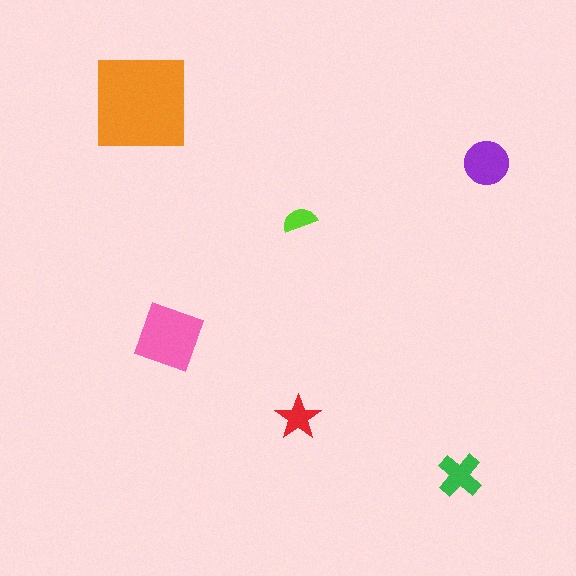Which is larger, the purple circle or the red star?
The purple circle.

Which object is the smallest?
The lime semicircle.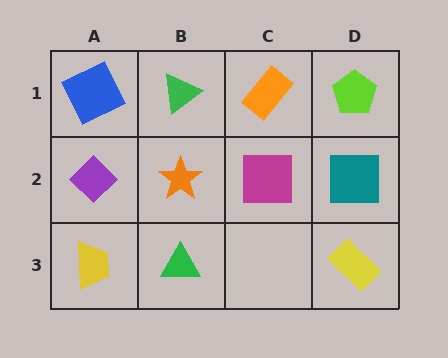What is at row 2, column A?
A purple diamond.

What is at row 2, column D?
A teal square.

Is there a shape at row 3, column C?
No, that cell is empty.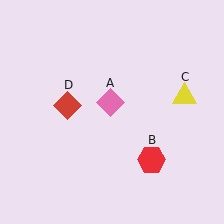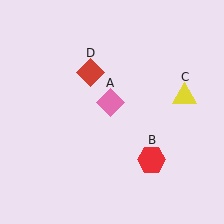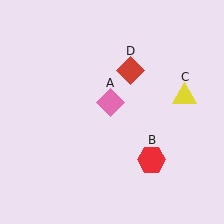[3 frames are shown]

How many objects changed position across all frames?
1 object changed position: red diamond (object D).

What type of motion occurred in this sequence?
The red diamond (object D) rotated clockwise around the center of the scene.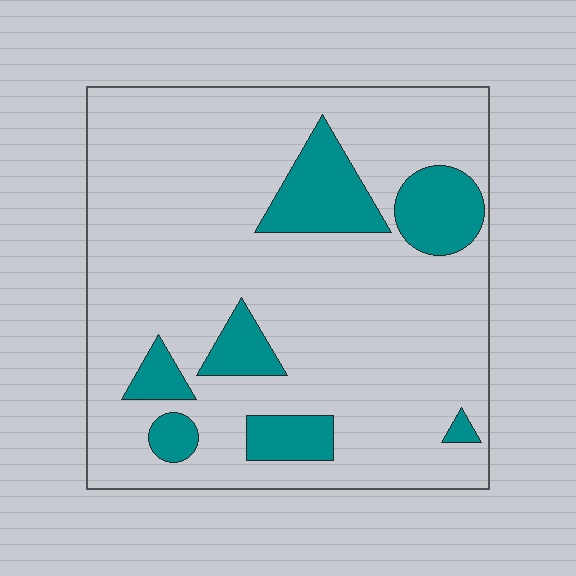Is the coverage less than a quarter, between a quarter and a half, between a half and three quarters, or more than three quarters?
Less than a quarter.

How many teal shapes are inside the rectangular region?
7.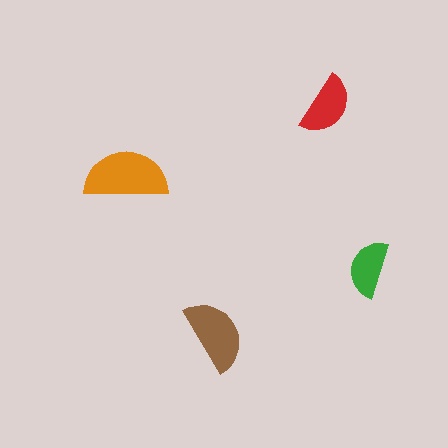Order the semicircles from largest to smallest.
the orange one, the brown one, the red one, the green one.